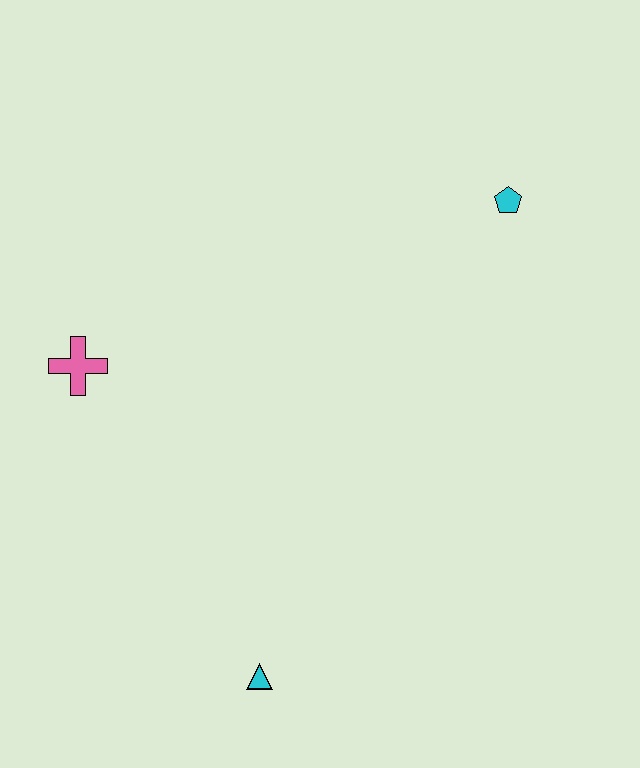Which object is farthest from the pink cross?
The cyan pentagon is farthest from the pink cross.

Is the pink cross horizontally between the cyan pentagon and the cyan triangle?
No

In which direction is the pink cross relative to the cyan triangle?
The pink cross is above the cyan triangle.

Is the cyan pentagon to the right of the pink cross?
Yes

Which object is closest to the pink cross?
The cyan triangle is closest to the pink cross.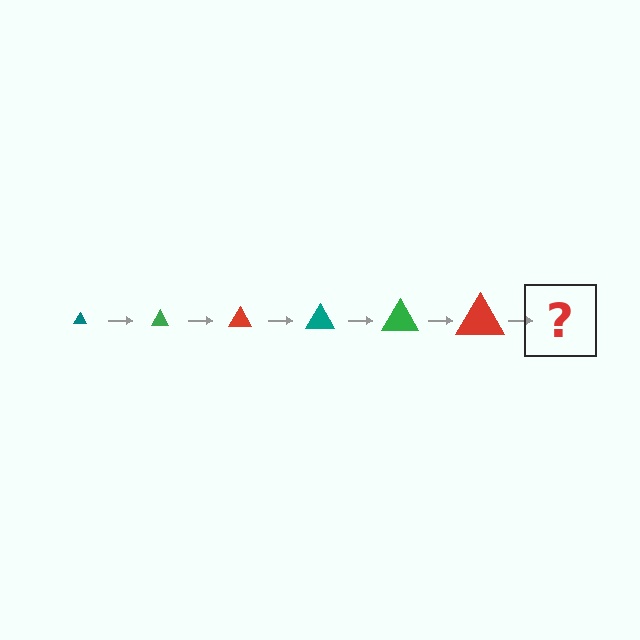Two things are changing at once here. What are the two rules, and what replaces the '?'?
The two rules are that the triangle grows larger each step and the color cycles through teal, green, and red. The '?' should be a teal triangle, larger than the previous one.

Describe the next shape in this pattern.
It should be a teal triangle, larger than the previous one.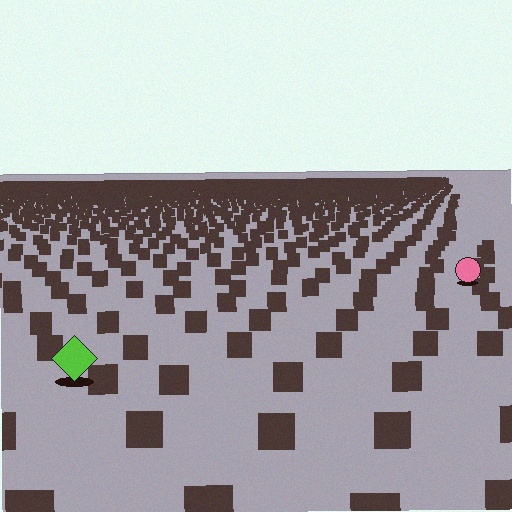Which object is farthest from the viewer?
The pink circle is farthest from the viewer. It appears smaller and the ground texture around it is denser.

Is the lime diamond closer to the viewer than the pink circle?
Yes. The lime diamond is closer — you can tell from the texture gradient: the ground texture is coarser near it.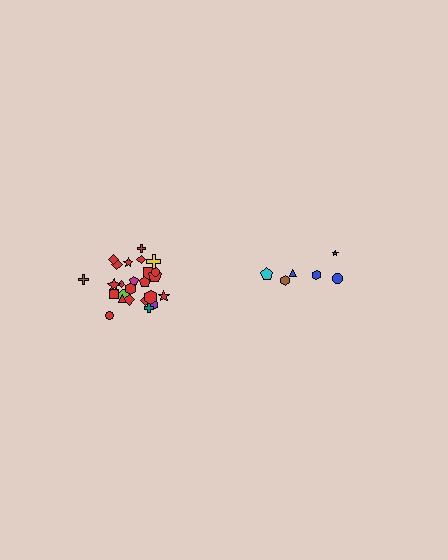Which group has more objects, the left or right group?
The left group.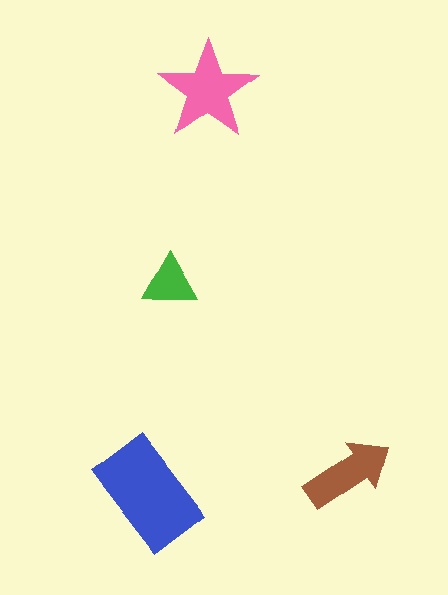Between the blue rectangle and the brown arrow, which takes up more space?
The blue rectangle.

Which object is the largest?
The blue rectangle.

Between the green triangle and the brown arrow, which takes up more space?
The brown arrow.